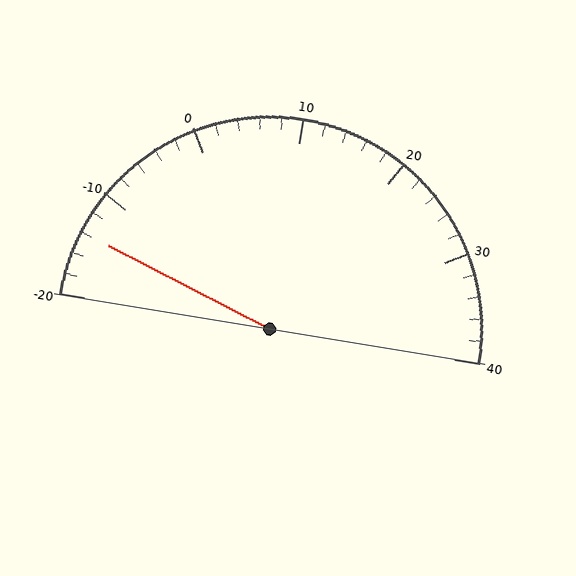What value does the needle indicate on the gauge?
The needle indicates approximately -14.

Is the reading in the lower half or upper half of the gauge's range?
The reading is in the lower half of the range (-20 to 40).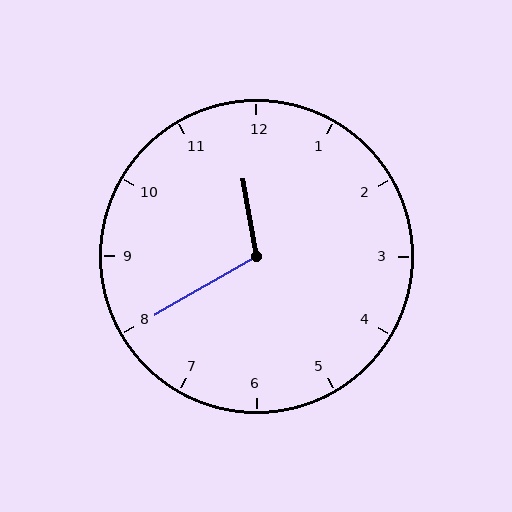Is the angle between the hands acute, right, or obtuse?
It is obtuse.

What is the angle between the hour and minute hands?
Approximately 110 degrees.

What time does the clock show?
11:40.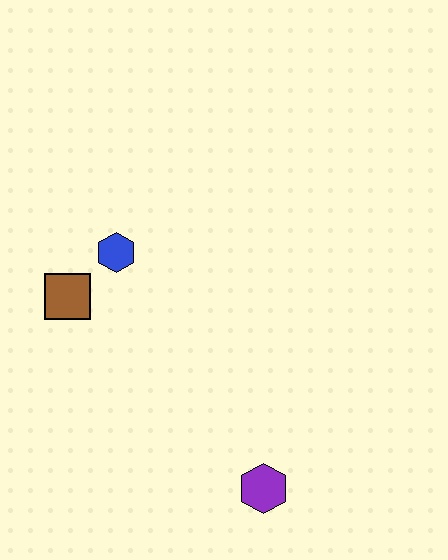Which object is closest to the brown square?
The blue hexagon is closest to the brown square.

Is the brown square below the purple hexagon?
No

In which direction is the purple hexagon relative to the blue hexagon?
The purple hexagon is below the blue hexagon.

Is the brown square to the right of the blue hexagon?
No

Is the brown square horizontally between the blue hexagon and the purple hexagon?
No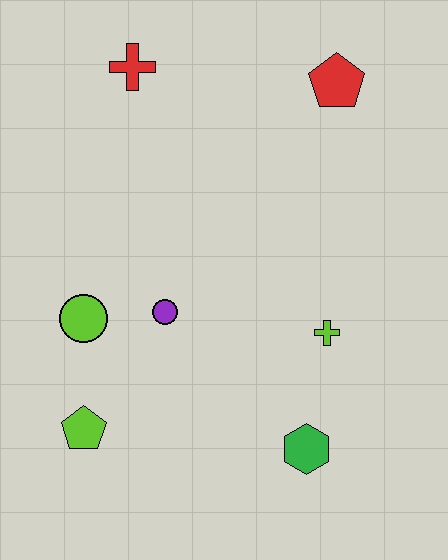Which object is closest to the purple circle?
The lime circle is closest to the purple circle.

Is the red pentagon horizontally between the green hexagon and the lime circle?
No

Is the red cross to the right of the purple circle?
No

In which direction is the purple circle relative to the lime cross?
The purple circle is to the left of the lime cross.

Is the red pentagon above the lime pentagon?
Yes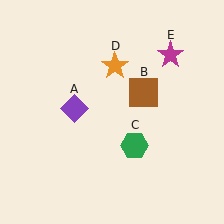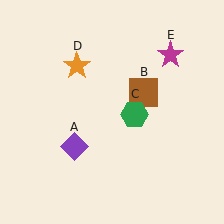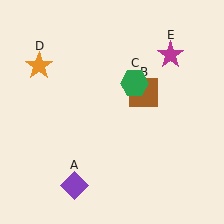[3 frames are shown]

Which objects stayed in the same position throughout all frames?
Brown square (object B) and magenta star (object E) remained stationary.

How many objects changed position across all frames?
3 objects changed position: purple diamond (object A), green hexagon (object C), orange star (object D).